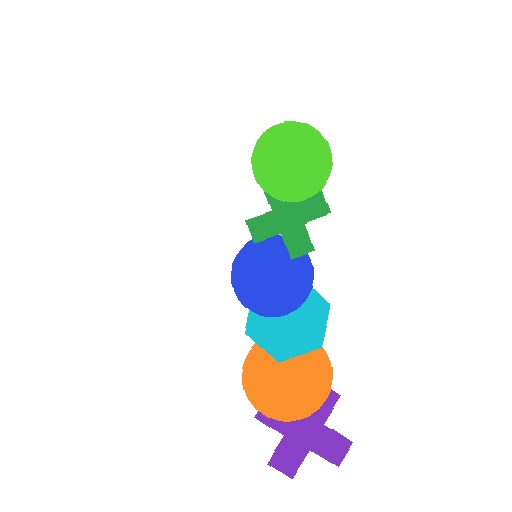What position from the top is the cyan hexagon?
The cyan hexagon is 4th from the top.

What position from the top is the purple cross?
The purple cross is 6th from the top.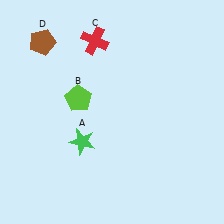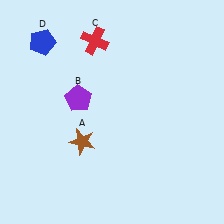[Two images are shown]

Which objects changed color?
A changed from green to brown. B changed from lime to purple. D changed from brown to blue.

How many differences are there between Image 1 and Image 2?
There are 3 differences between the two images.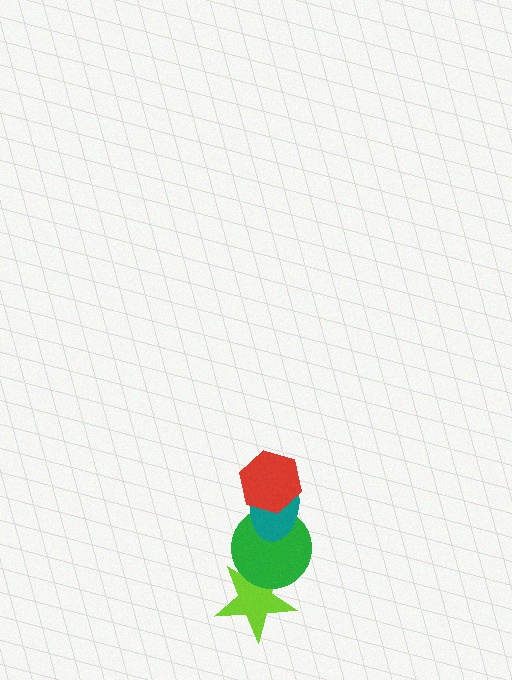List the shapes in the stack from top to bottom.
From top to bottom: the red hexagon, the teal ellipse, the green circle, the lime star.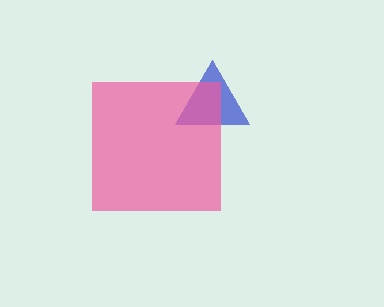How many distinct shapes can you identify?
There are 2 distinct shapes: a blue triangle, a pink square.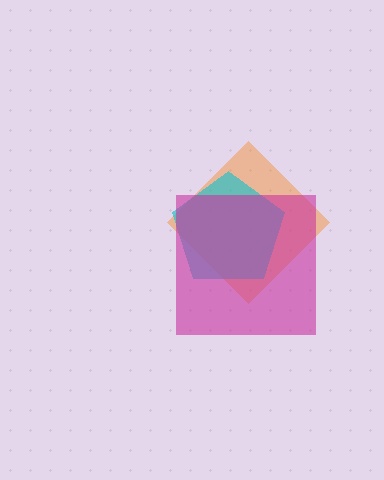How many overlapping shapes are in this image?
There are 3 overlapping shapes in the image.